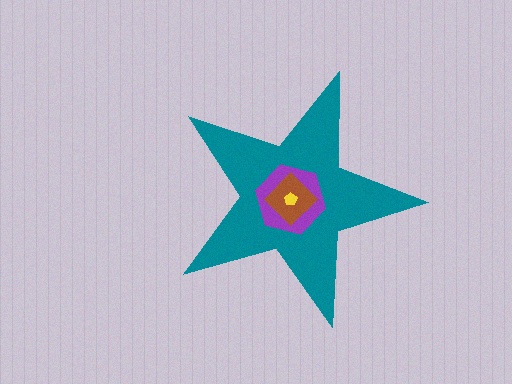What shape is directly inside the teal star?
The purple hexagon.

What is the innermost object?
The yellow pentagon.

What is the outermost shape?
The teal star.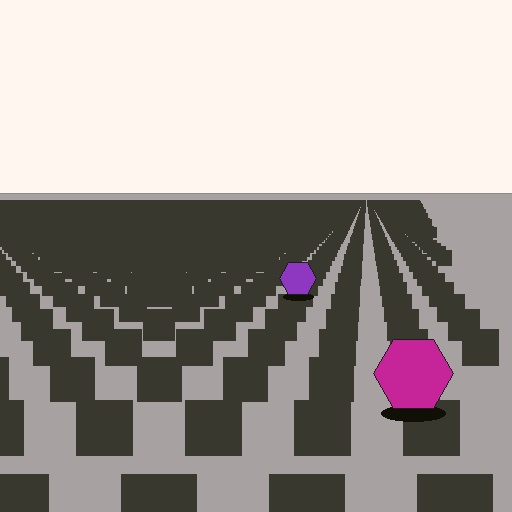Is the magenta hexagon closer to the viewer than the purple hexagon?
Yes. The magenta hexagon is closer — you can tell from the texture gradient: the ground texture is coarser near it.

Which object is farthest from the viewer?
The purple hexagon is farthest from the viewer. It appears smaller and the ground texture around it is denser.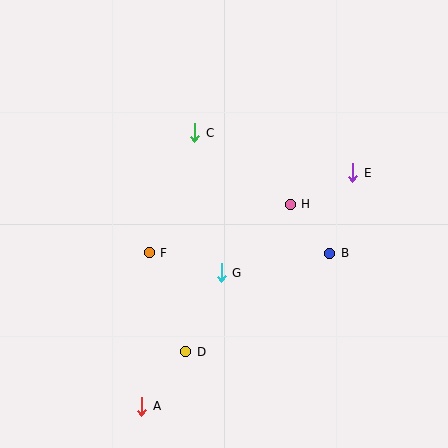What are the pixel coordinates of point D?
Point D is at (186, 352).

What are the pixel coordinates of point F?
Point F is at (149, 253).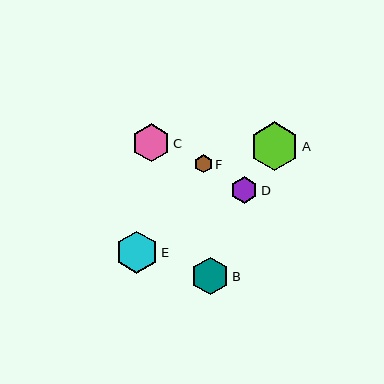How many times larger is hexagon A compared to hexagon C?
Hexagon A is approximately 1.3 times the size of hexagon C.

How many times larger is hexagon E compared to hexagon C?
Hexagon E is approximately 1.1 times the size of hexagon C.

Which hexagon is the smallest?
Hexagon F is the smallest with a size of approximately 18 pixels.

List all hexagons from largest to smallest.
From largest to smallest: A, E, C, B, D, F.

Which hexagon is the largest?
Hexagon A is the largest with a size of approximately 49 pixels.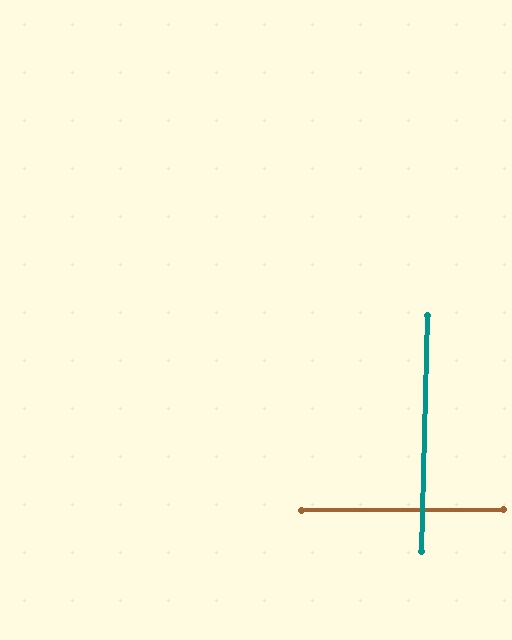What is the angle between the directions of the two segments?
Approximately 88 degrees.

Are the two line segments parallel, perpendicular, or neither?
Perpendicular — they meet at approximately 88°.